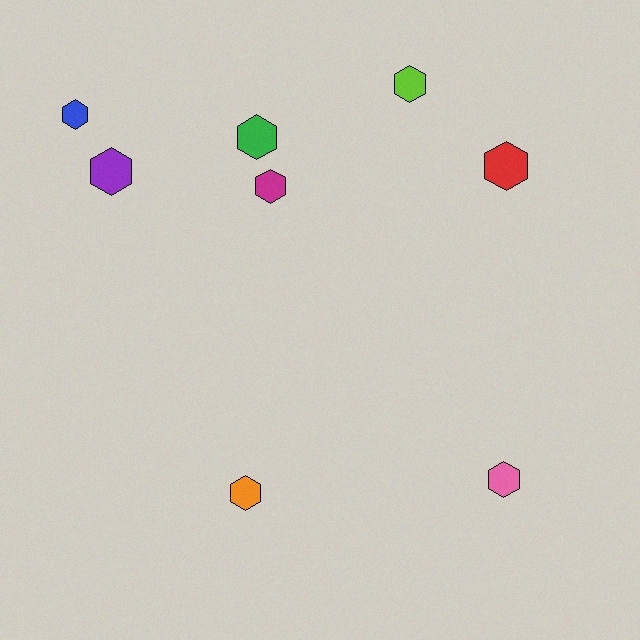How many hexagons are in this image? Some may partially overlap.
There are 8 hexagons.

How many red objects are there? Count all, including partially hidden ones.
There is 1 red object.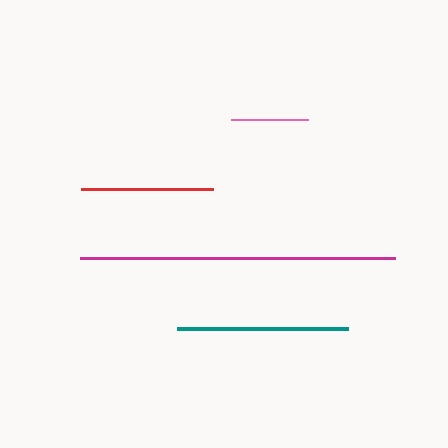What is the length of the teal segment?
The teal segment is approximately 171 pixels long.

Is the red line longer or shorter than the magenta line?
The magenta line is longer than the red line.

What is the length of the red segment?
The red segment is approximately 131 pixels long.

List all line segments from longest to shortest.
From longest to shortest: magenta, teal, red, pink.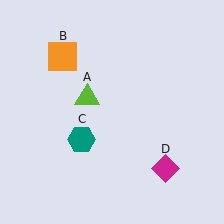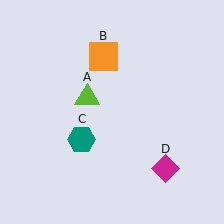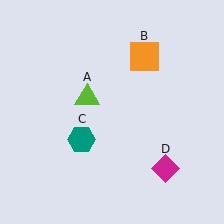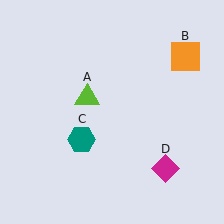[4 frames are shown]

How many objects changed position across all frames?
1 object changed position: orange square (object B).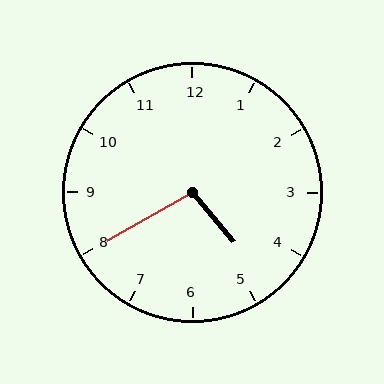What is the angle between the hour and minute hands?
Approximately 100 degrees.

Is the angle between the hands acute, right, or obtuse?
It is obtuse.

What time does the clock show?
4:40.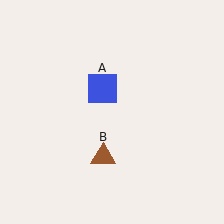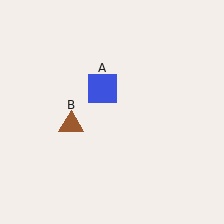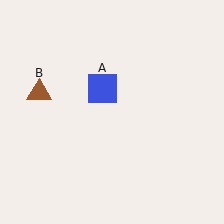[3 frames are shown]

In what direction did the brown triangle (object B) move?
The brown triangle (object B) moved up and to the left.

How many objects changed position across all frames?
1 object changed position: brown triangle (object B).